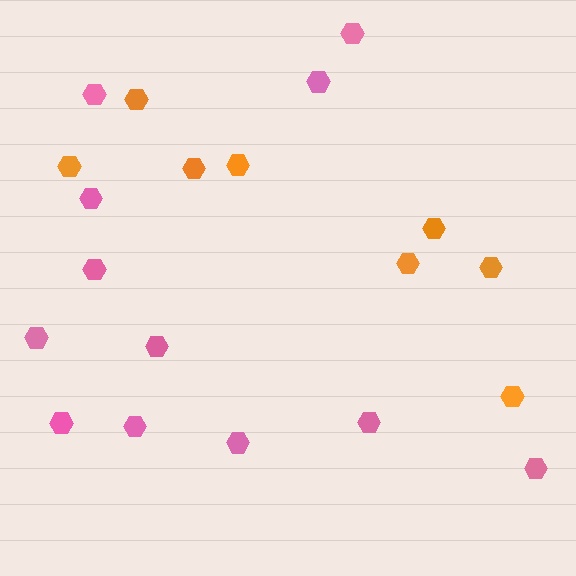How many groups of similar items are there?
There are 2 groups: one group of pink hexagons (12) and one group of orange hexagons (8).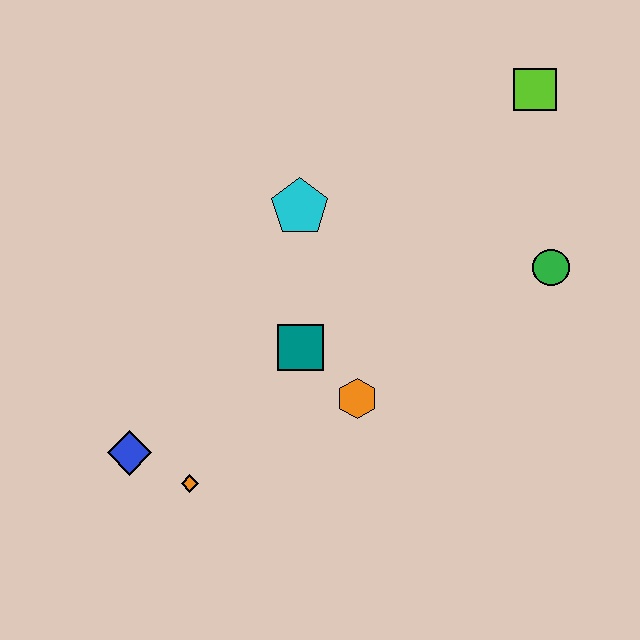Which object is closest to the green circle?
The lime square is closest to the green circle.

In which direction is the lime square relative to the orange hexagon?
The lime square is above the orange hexagon.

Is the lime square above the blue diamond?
Yes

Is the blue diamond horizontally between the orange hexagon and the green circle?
No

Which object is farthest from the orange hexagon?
The lime square is farthest from the orange hexagon.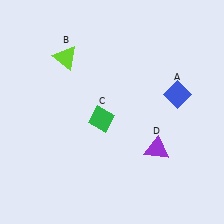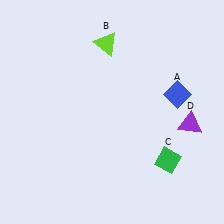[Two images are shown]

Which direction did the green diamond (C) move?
The green diamond (C) moved right.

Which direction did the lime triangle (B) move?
The lime triangle (B) moved right.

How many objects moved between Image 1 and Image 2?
3 objects moved between the two images.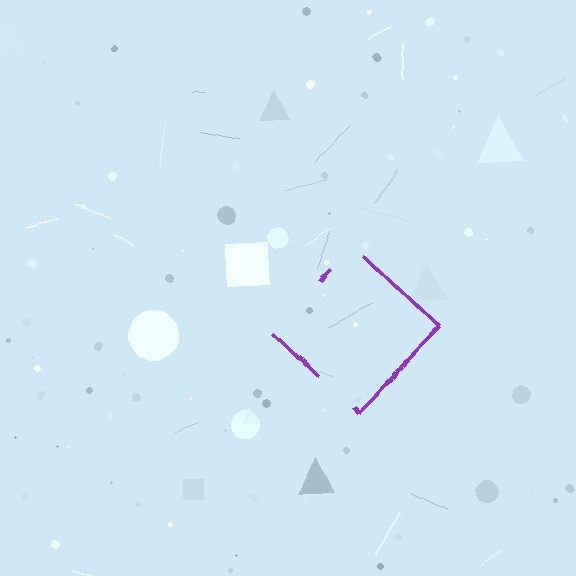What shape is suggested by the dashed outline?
The dashed outline suggests a diamond.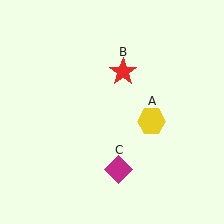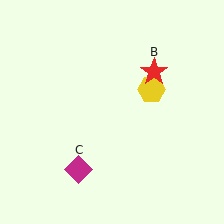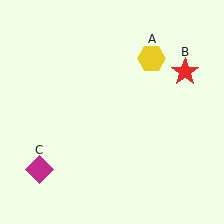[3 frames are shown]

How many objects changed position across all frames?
3 objects changed position: yellow hexagon (object A), red star (object B), magenta diamond (object C).